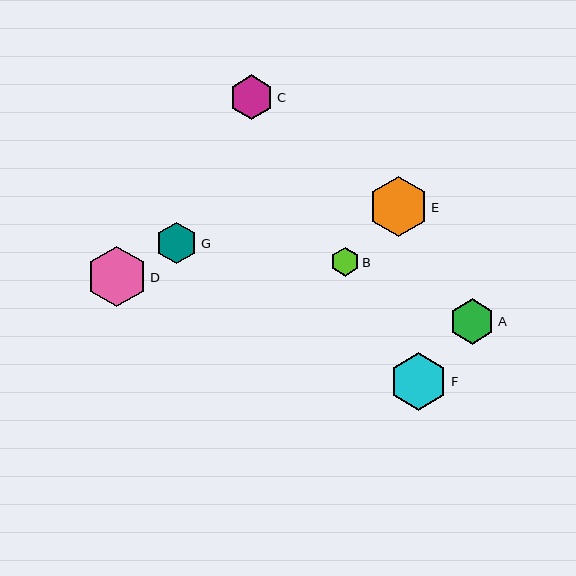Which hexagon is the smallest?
Hexagon B is the smallest with a size of approximately 29 pixels.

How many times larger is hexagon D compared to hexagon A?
Hexagon D is approximately 1.3 times the size of hexagon A.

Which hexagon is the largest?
Hexagon D is the largest with a size of approximately 60 pixels.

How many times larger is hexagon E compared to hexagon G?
Hexagon E is approximately 1.4 times the size of hexagon G.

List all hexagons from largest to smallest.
From largest to smallest: D, E, F, A, C, G, B.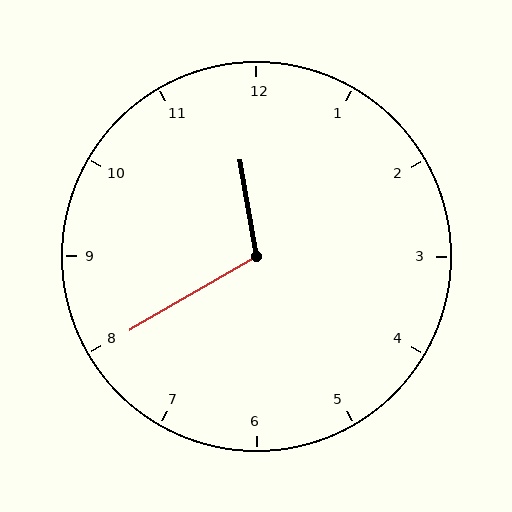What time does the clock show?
11:40.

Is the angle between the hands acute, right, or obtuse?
It is obtuse.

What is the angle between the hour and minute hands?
Approximately 110 degrees.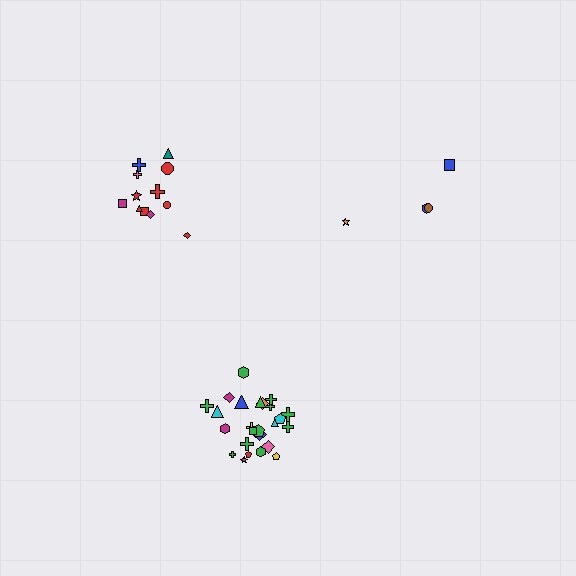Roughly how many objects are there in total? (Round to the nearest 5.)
Roughly 40 objects in total.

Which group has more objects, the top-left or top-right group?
The top-left group.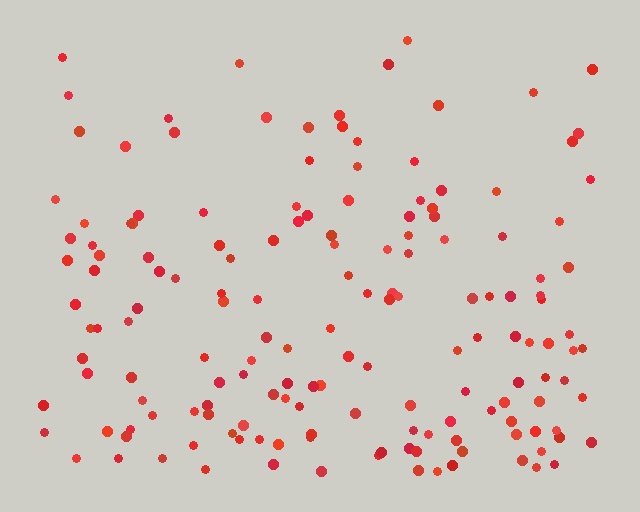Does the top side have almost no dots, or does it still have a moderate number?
Still a moderate number, just noticeably fewer than the bottom.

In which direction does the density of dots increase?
From top to bottom, with the bottom side densest.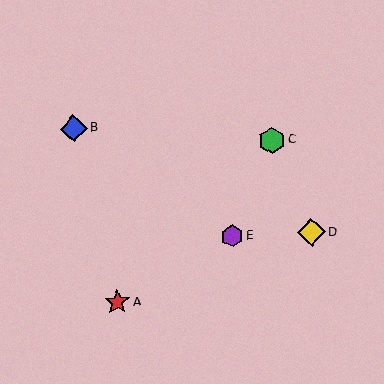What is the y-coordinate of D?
Object D is at y≈232.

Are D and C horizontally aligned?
No, D is at y≈232 and C is at y≈140.